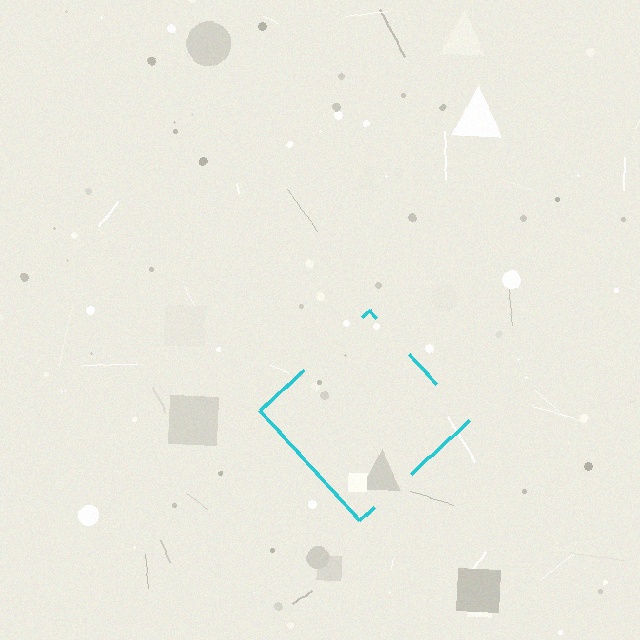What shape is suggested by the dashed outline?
The dashed outline suggests a diamond.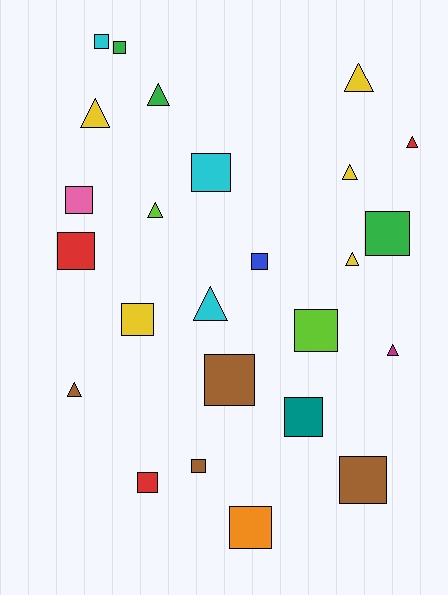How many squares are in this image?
There are 15 squares.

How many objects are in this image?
There are 25 objects.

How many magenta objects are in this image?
There is 1 magenta object.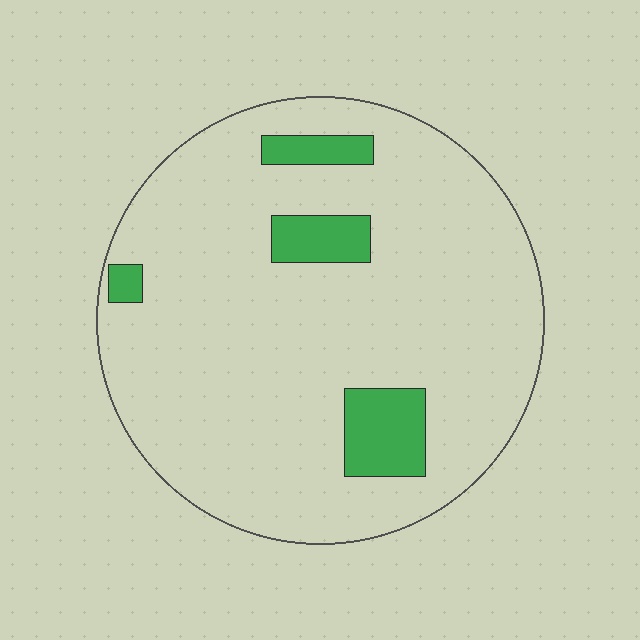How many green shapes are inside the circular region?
4.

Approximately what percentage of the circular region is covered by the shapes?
Approximately 10%.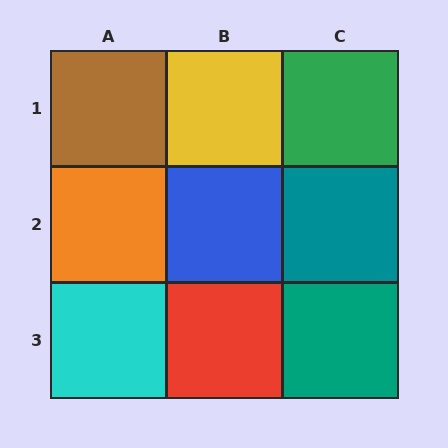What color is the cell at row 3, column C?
Teal.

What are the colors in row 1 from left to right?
Brown, yellow, green.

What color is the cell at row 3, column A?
Cyan.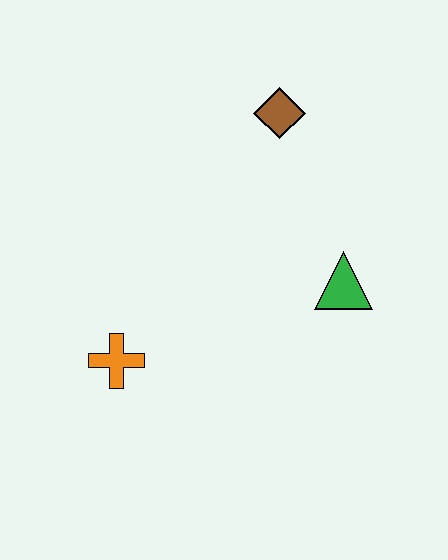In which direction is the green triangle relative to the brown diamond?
The green triangle is below the brown diamond.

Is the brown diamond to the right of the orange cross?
Yes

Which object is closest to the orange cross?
The green triangle is closest to the orange cross.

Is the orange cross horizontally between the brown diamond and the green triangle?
No